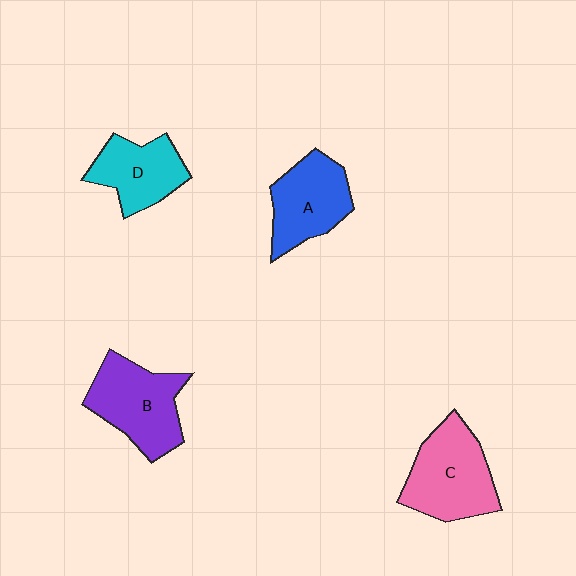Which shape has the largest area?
Shape C (pink).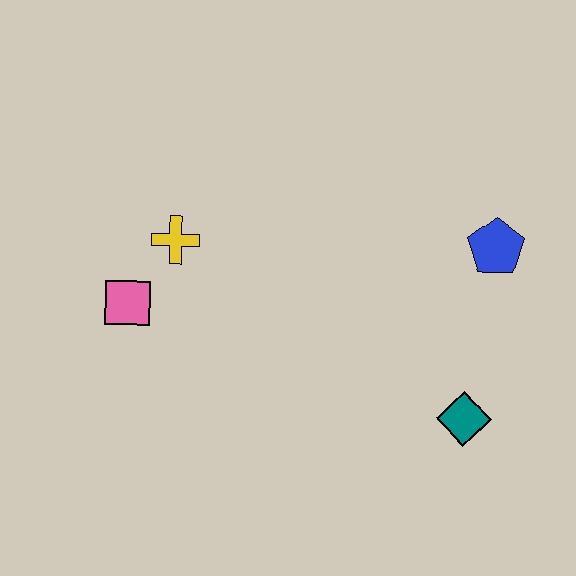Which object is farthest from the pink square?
The blue pentagon is farthest from the pink square.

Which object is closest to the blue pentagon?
The teal diamond is closest to the blue pentagon.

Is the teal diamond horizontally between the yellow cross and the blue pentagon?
Yes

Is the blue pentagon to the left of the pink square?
No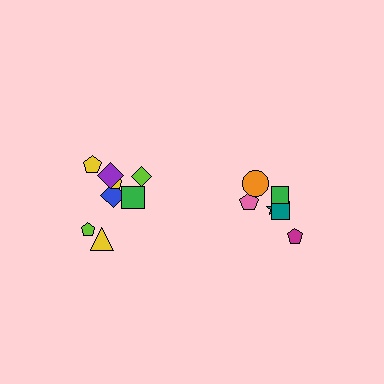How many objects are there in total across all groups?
There are 14 objects.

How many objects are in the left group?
There are 8 objects.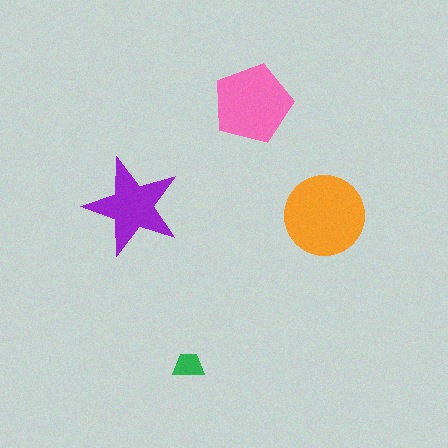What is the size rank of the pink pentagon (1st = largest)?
2nd.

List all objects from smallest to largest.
The green trapezoid, the purple star, the pink pentagon, the orange circle.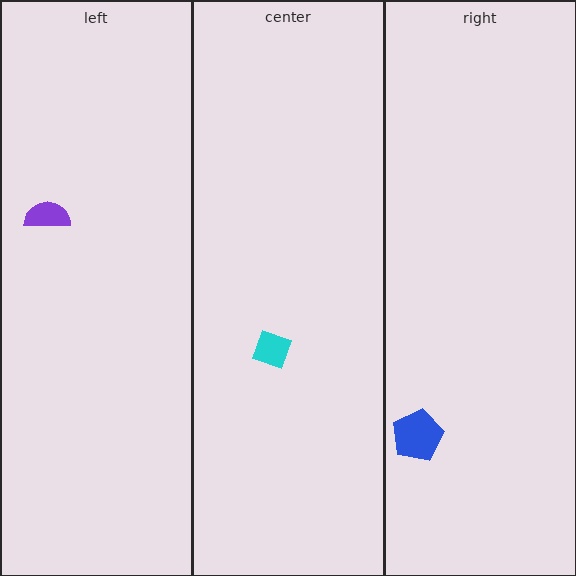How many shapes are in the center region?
1.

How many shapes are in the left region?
1.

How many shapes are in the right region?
1.